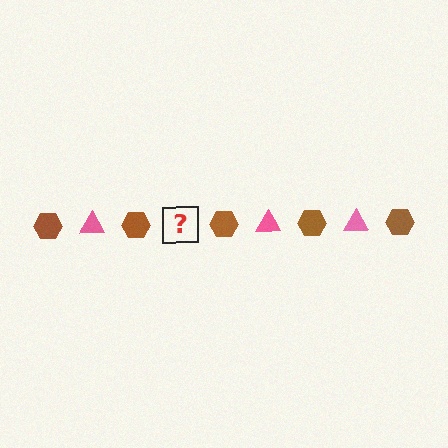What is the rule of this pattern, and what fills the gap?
The rule is that the pattern alternates between brown hexagon and pink triangle. The gap should be filled with a pink triangle.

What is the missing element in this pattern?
The missing element is a pink triangle.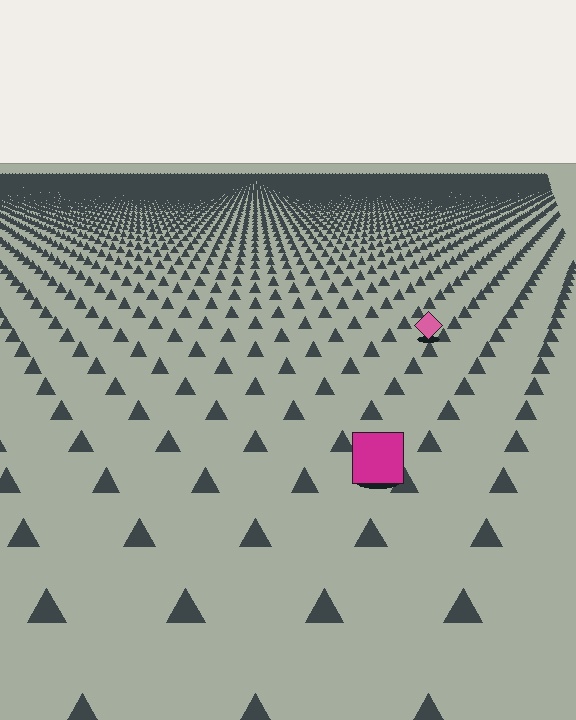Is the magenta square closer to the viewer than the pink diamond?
Yes. The magenta square is closer — you can tell from the texture gradient: the ground texture is coarser near it.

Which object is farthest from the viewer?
The pink diamond is farthest from the viewer. It appears smaller and the ground texture around it is denser.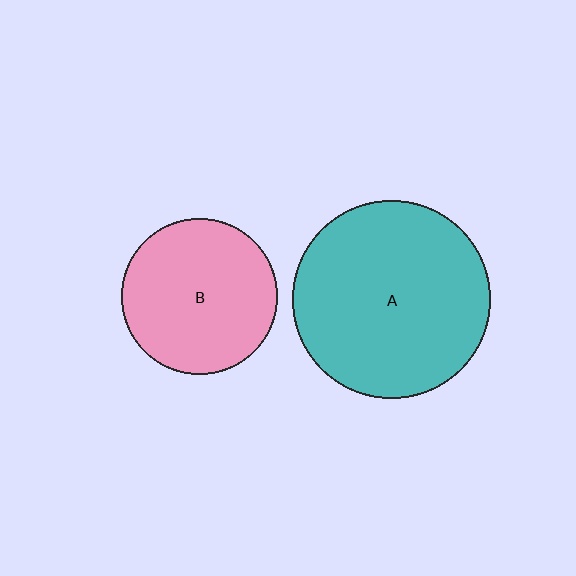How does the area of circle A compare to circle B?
Approximately 1.6 times.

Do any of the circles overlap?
No, none of the circles overlap.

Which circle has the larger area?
Circle A (teal).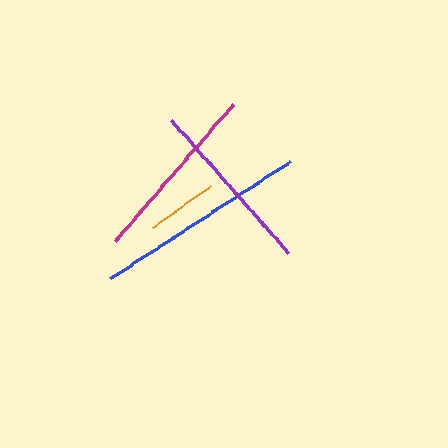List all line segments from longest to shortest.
From longest to shortest: blue, magenta, purple, orange.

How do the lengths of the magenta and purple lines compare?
The magenta and purple lines are approximately the same length.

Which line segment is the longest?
The blue line is the longest at approximately 214 pixels.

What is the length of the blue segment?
The blue segment is approximately 214 pixels long.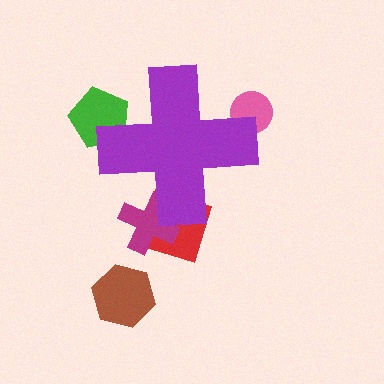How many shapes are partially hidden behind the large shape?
5 shapes are partially hidden.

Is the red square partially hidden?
Yes, the red square is partially hidden behind the purple cross.